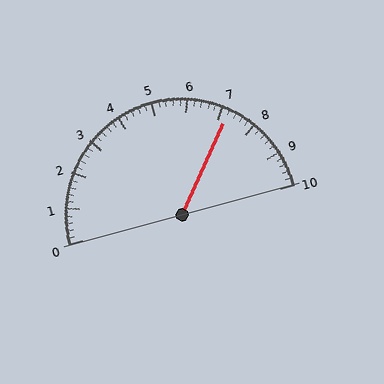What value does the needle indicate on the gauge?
The needle indicates approximately 7.2.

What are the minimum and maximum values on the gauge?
The gauge ranges from 0 to 10.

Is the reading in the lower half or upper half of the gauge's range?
The reading is in the upper half of the range (0 to 10).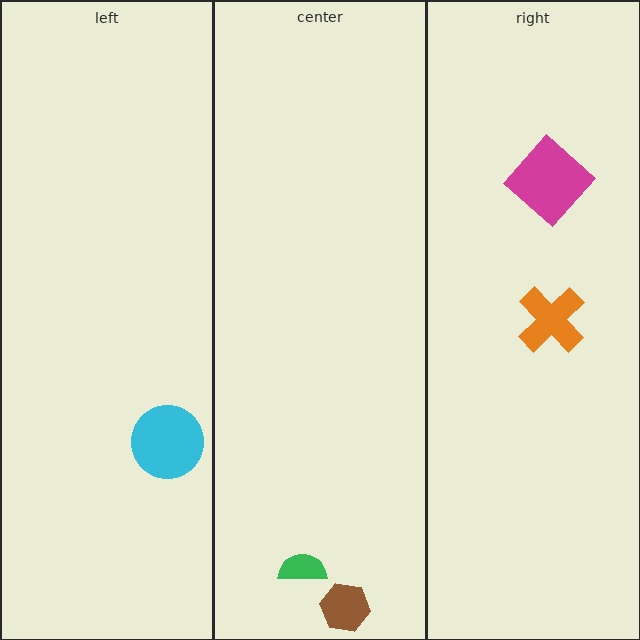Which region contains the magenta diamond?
The right region.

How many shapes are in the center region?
2.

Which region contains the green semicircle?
The center region.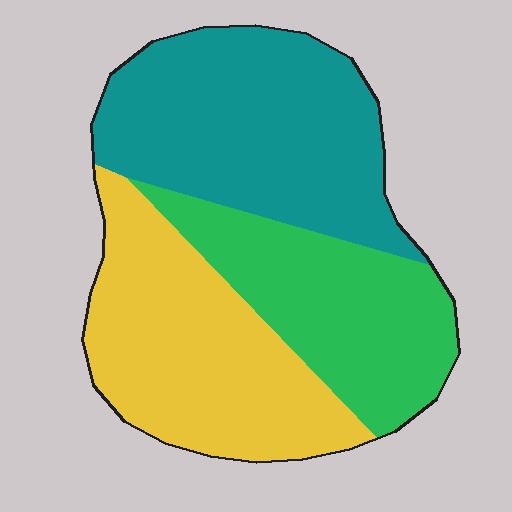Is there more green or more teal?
Teal.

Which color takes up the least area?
Green, at roughly 30%.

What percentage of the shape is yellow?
Yellow covers roughly 35% of the shape.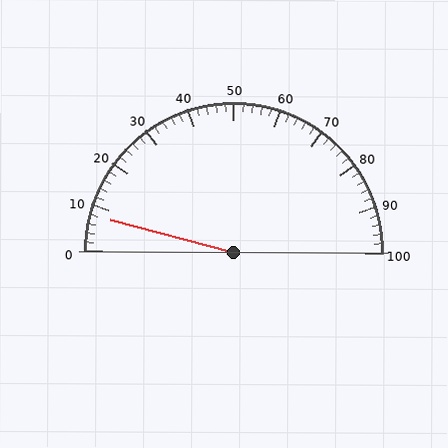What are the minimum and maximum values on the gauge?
The gauge ranges from 0 to 100.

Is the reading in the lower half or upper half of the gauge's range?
The reading is in the lower half of the range (0 to 100).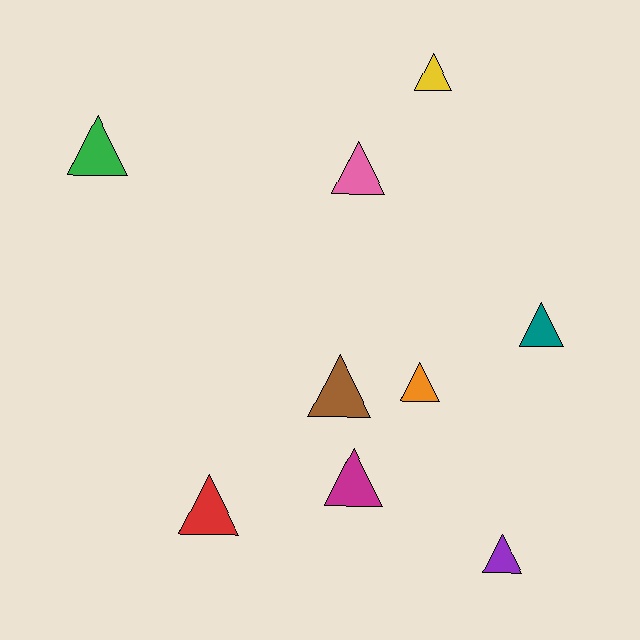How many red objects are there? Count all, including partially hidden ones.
There is 1 red object.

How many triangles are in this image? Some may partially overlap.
There are 9 triangles.